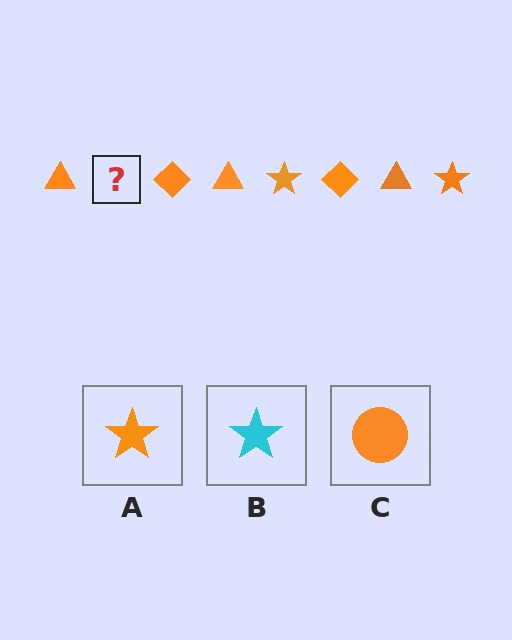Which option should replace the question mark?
Option A.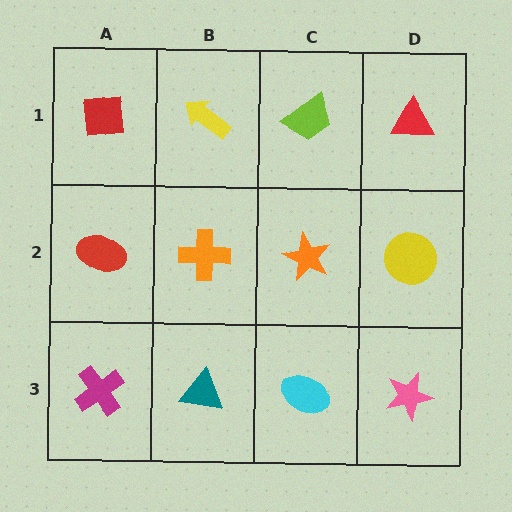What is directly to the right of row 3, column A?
A teal triangle.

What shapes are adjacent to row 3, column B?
An orange cross (row 2, column B), a magenta cross (row 3, column A), a cyan ellipse (row 3, column C).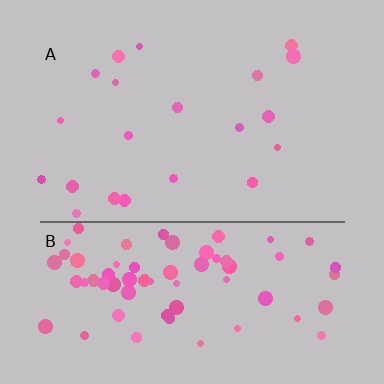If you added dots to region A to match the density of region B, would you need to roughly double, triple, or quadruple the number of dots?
Approximately quadruple.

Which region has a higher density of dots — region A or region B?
B (the bottom).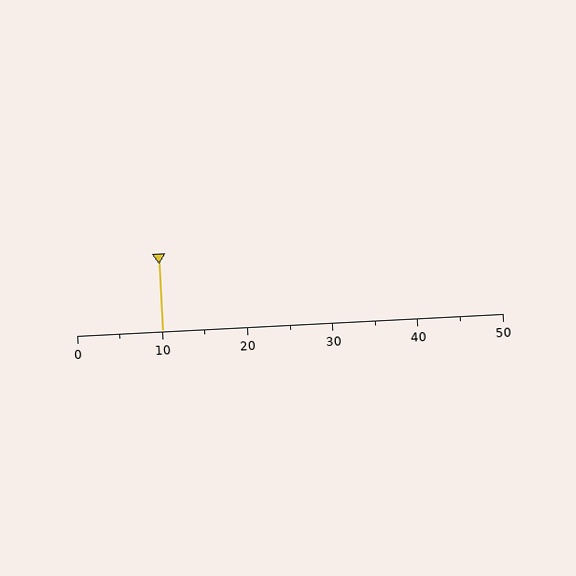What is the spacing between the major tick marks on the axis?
The major ticks are spaced 10 apart.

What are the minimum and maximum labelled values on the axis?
The axis runs from 0 to 50.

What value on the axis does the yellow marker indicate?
The marker indicates approximately 10.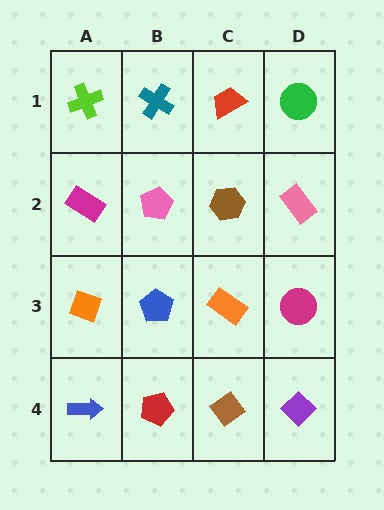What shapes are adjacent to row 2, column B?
A teal cross (row 1, column B), a blue pentagon (row 3, column B), a magenta rectangle (row 2, column A), a brown hexagon (row 2, column C).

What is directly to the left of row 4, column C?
A red pentagon.